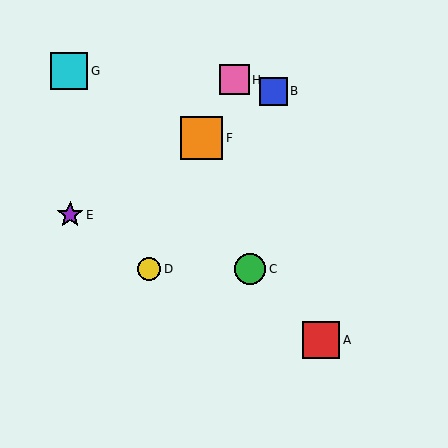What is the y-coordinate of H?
Object H is at y≈80.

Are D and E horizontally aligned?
No, D is at y≈269 and E is at y≈215.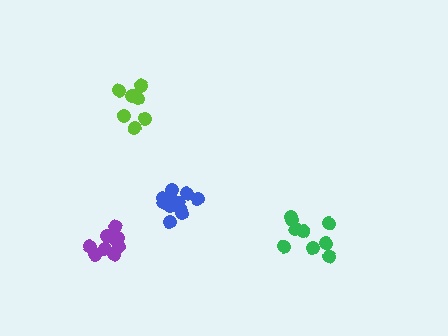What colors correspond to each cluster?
The clusters are colored: green, blue, lime, purple.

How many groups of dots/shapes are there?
There are 4 groups.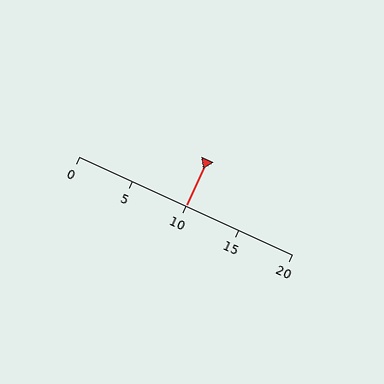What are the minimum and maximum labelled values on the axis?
The axis runs from 0 to 20.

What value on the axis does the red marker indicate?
The marker indicates approximately 10.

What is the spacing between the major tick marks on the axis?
The major ticks are spaced 5 apart.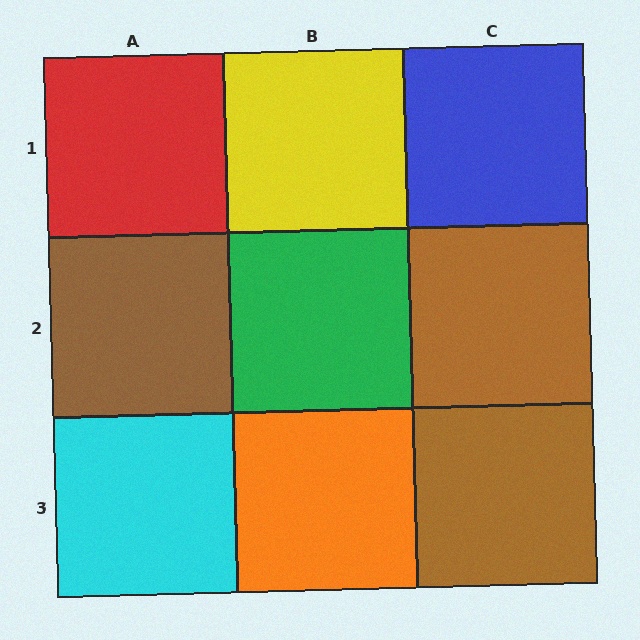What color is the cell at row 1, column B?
Yellow.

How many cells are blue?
1 cell is blue.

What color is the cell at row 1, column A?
Red.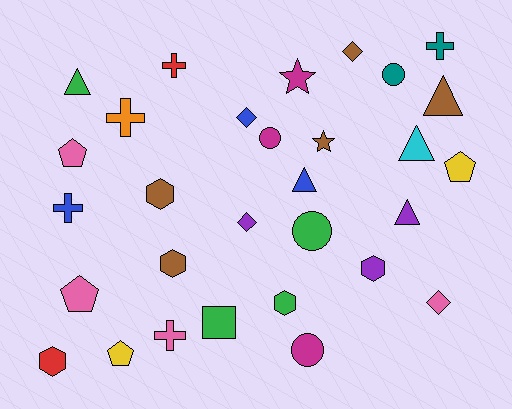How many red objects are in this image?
There are 2 red objects.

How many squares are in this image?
There is 1 square.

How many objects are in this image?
There are 30 objects.